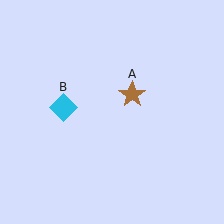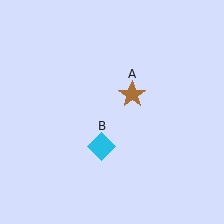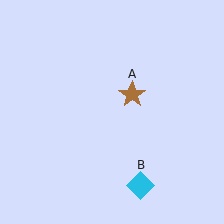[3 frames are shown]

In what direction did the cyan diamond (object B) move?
The cyan diamond (object B) moved down and to the right.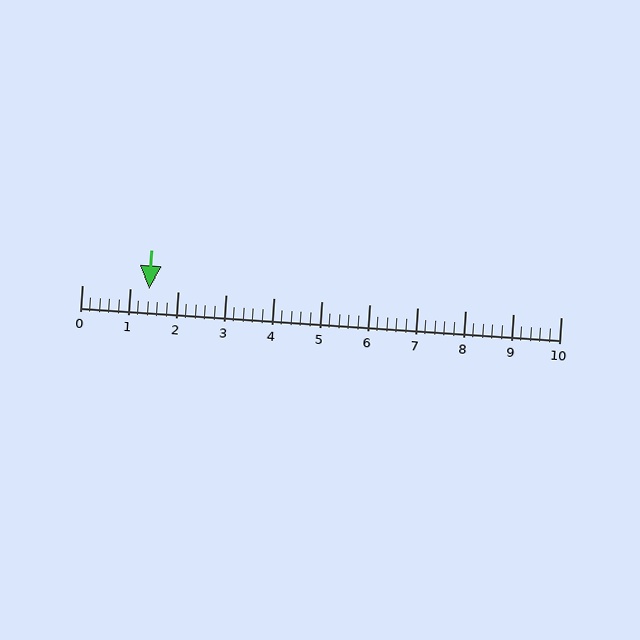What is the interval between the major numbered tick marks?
The major tick marks are spaced 1 units apart.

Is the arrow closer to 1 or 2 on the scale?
The arrow is closer to 1.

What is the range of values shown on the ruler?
The ruler shows values from 0 to 10.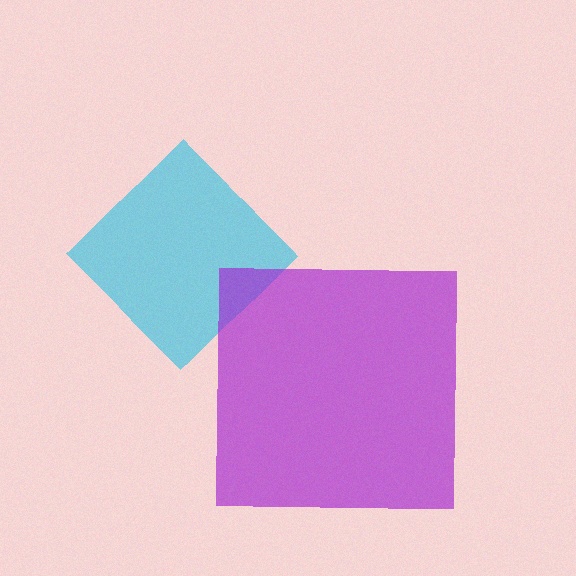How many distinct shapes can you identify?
There are 2 distinct shapes: a cyan diamond, a purple square.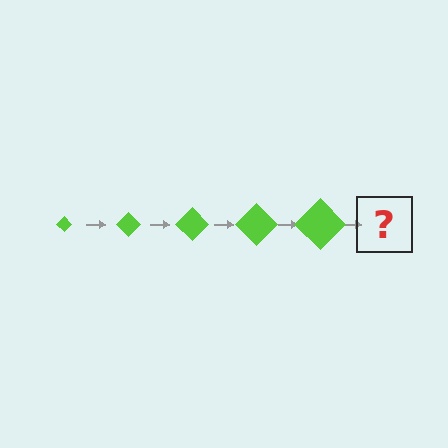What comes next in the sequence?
The next element should be a lime diamond, larger than the previous one.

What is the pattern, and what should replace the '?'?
The pattern is that the diamond gets progressively larger each step. The '?' should be a lime diamond, larger than the previous one.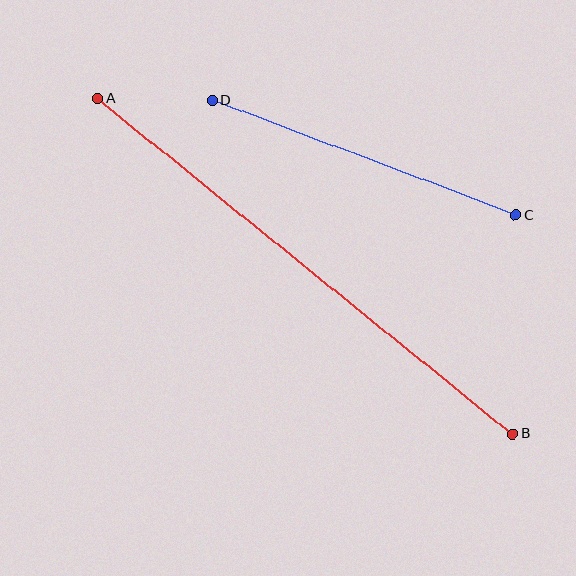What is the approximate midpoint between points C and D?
The midpoint is at approximately (364, 158) pixels.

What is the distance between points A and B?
The distance is approximately 533 pixels.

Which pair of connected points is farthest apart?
Points A and B are farthest apart.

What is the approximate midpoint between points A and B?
The midpoint is at approximately (305, 266) pixels.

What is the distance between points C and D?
The distance is approximately 325 pixels.